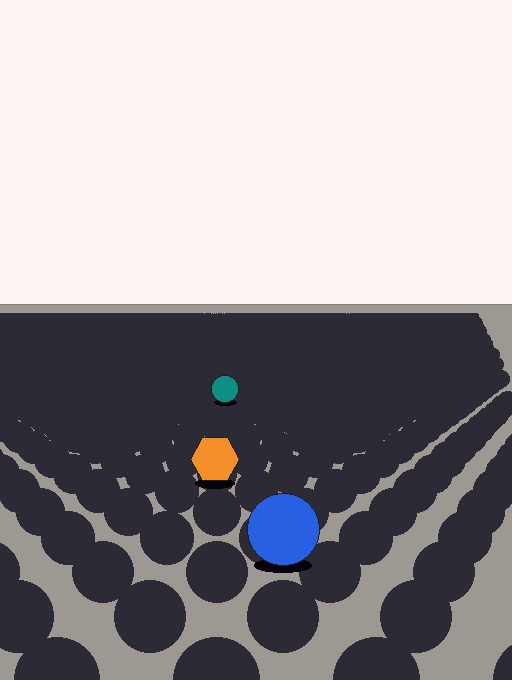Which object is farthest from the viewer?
The teal circle is farthest from the viewer. It appears smaller and the ground texture around it is denser.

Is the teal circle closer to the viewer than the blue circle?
No. The blue circle is closer — you can tell from the texture gradient: the ground texture is coarser near it.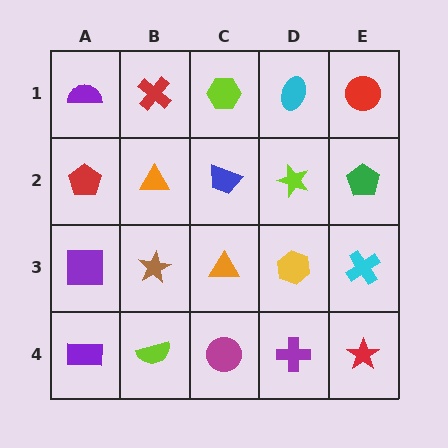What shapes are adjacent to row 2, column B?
A red cross (row 1, column B), a brown star (row 3, column B), a red pentagon (row 2, column A), a blue trapezoid (row 2, column C).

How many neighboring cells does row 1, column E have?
2.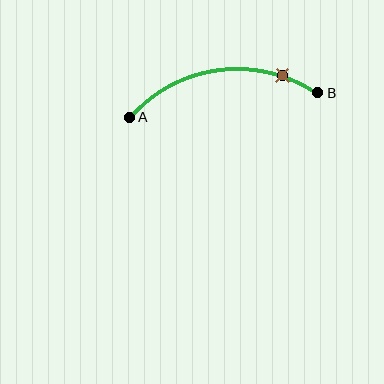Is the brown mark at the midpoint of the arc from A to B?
No. The brown mark lies on the arc but is closer to endpoint B. The arc midpoint would be at the point on the curve equidistant along the arc from both A and B.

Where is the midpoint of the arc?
The arc midpoint is the point on the curve farthest from the straight line joining A and B. It sits above that line.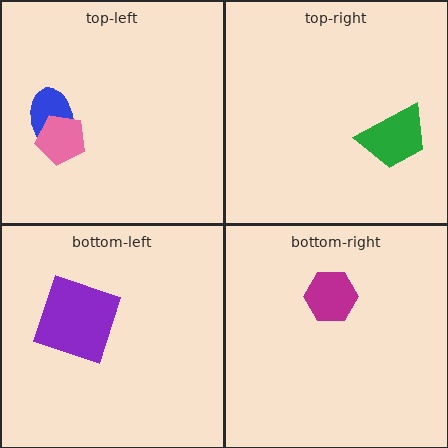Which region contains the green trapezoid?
The top-right region.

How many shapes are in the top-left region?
2.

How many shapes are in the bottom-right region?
1.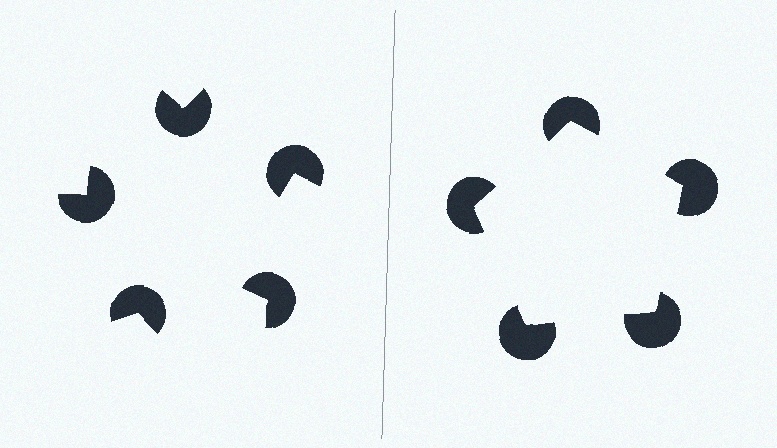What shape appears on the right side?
An illusory pentagon.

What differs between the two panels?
The pac-man discs are positioned identically on both sides; only the wedge orientations differ. On the right they align to a pentagon; on the left they are misaligned.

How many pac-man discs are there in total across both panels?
10 — 5 on each side.